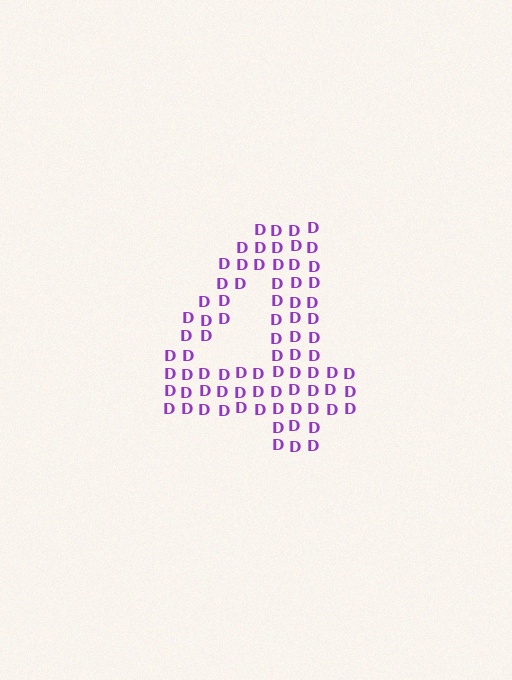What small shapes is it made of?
It is made of small letter D's.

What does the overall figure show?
The overall figure shows the digit 4.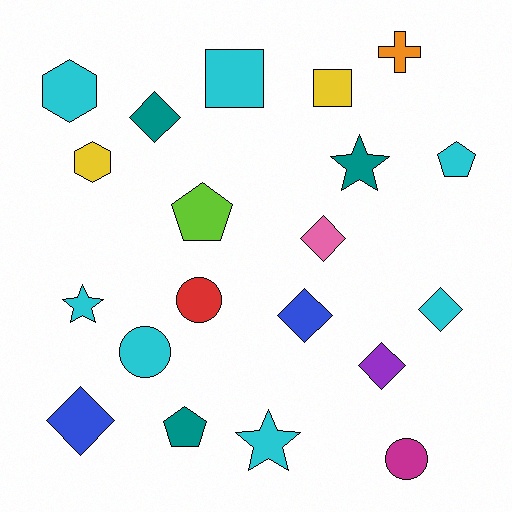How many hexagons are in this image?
There are 2 hexagons.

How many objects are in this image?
There are 20 objects.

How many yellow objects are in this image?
There are 2 yellow objects.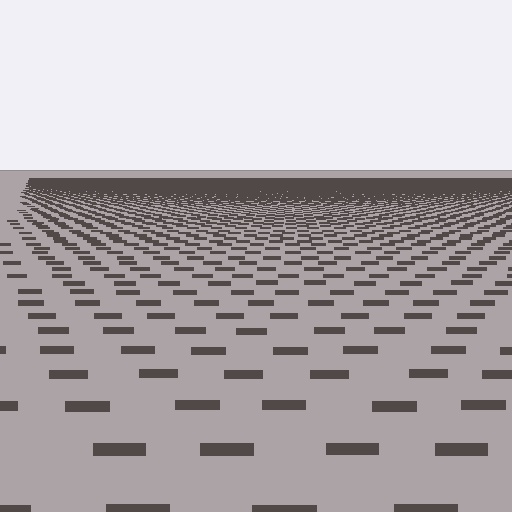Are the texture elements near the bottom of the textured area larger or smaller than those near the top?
Larger. Near the bottom, elements are closer to the viewer and appear at a bigger on-screen size.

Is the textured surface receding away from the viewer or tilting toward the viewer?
The surface is receding away from the viewer. Texture elements get smaller and denser toward the top.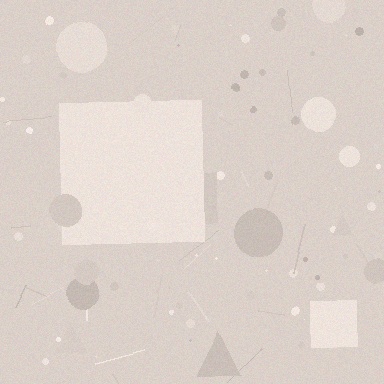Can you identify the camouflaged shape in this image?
The camouflaged shape is a square.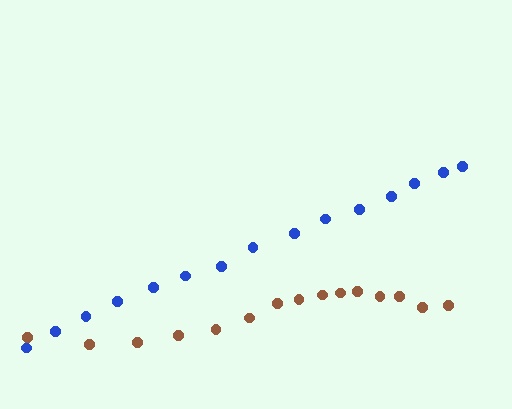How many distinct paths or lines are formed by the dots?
There are 2 distinct paths.